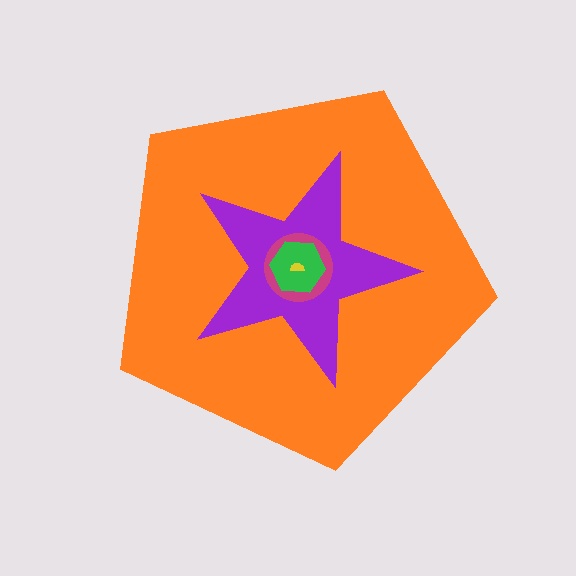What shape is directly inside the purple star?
The magenta circle.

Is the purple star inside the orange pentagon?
Yes.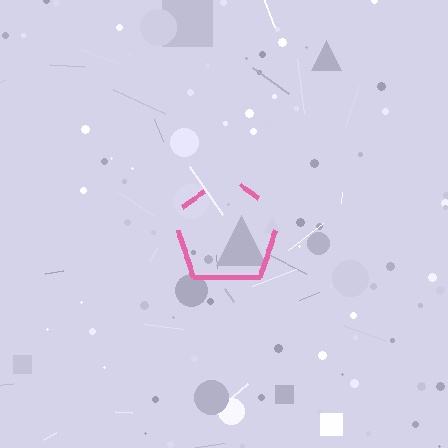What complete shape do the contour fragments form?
The contour fragments form a pentagon.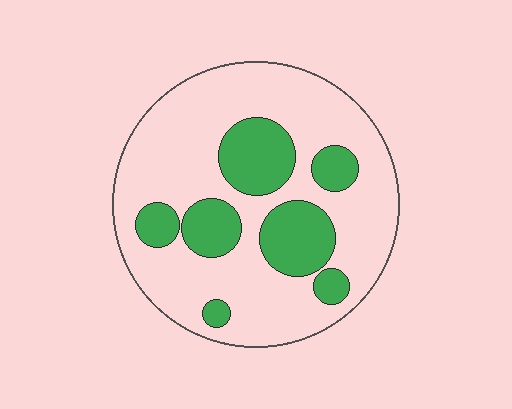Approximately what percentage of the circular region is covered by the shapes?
Approximately 25%.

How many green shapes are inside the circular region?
7.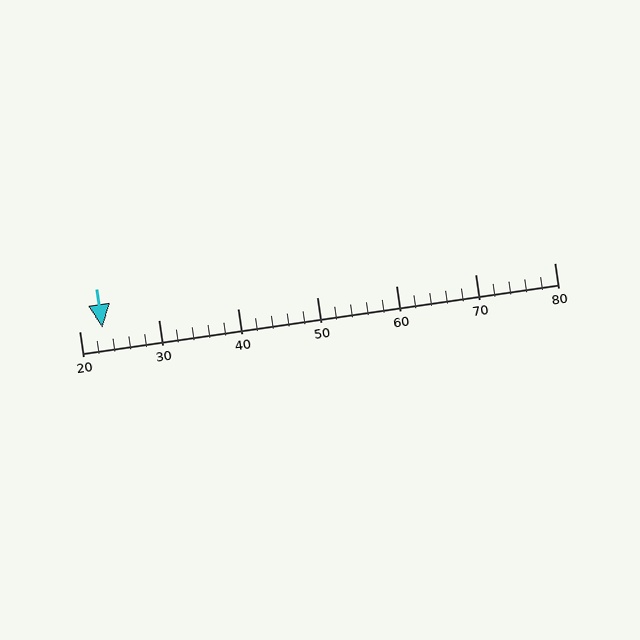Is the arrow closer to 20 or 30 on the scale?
The arrow is closer to 20.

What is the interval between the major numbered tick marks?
The major tick marks are spaced 10 units apart.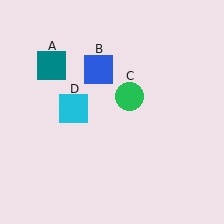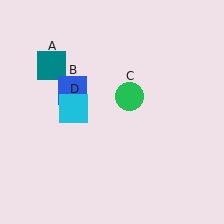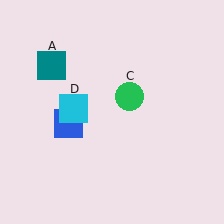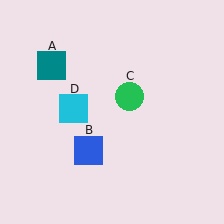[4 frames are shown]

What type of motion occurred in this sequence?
The blue square (object B) rotated counterclockwise around the center of the scene.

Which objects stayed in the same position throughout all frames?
Teal square (object A) and green circle (object C) and cyan square (object D) remained stationary.